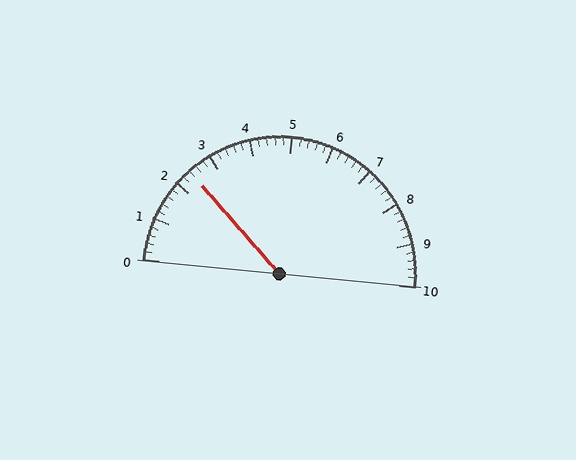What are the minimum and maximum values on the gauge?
The gauge ranges from 0 to 10.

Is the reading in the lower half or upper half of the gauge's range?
The reading is in the lower half of the range (0 to 10).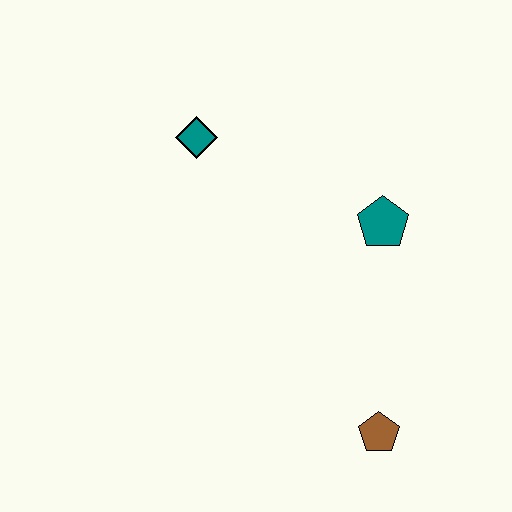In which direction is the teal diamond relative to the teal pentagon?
The teal diamond is to the left of the teal pentagon.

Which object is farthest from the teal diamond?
The brown pentagon is farthest from the teal diamond.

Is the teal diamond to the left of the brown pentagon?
Yes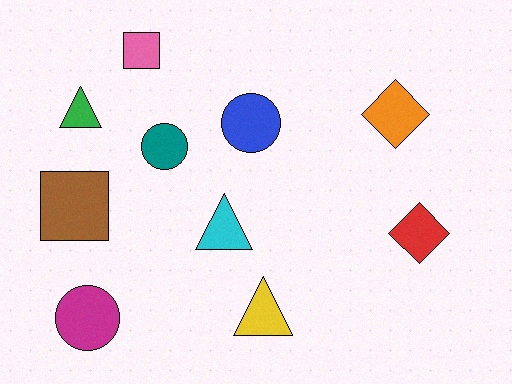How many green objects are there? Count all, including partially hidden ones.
There is 1 green object.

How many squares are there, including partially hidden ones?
There are 2 squares.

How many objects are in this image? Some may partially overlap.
There are 10 objects.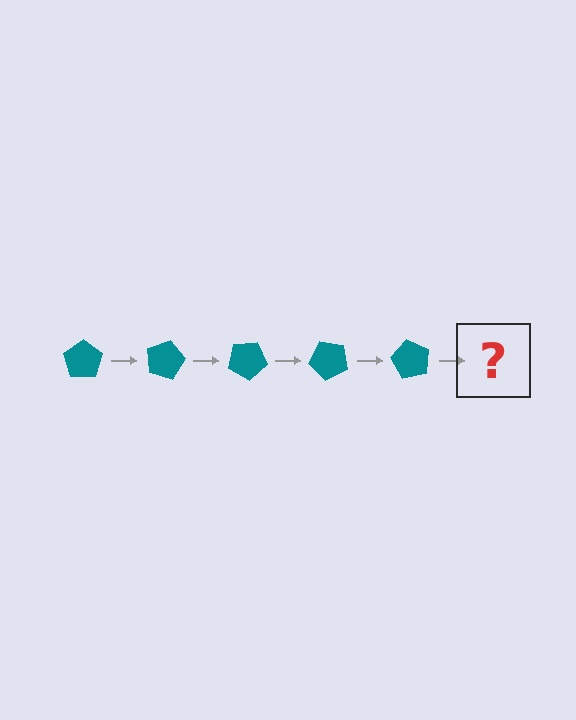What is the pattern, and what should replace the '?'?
The pattern is that the pentagon rotates 15 degrees each step. The '?' should be a teal pentagon rotated 75 degrees.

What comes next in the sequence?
The next element should be a teal pentagon rotated 75 degrees.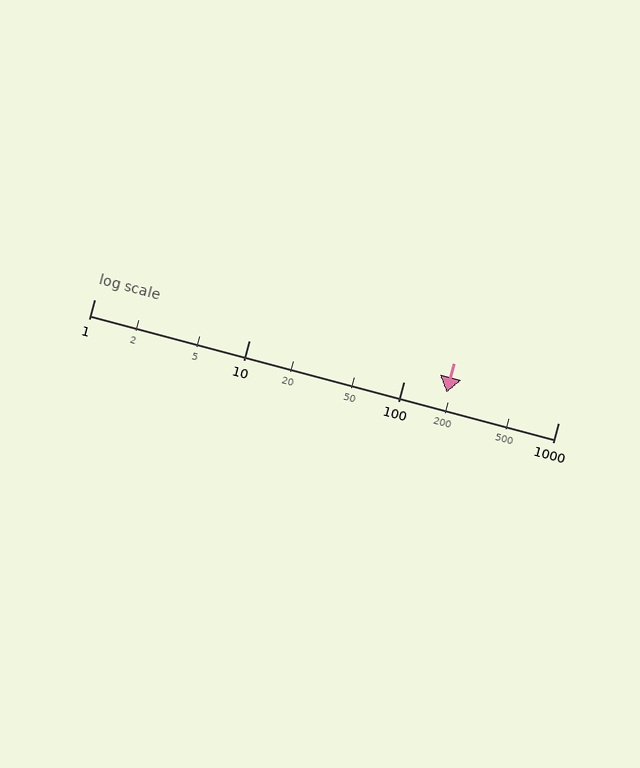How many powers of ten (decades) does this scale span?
The scale spans 3 decades, from 1 to 1000.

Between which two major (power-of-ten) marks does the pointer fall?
The pointer is between 100 and 1000.